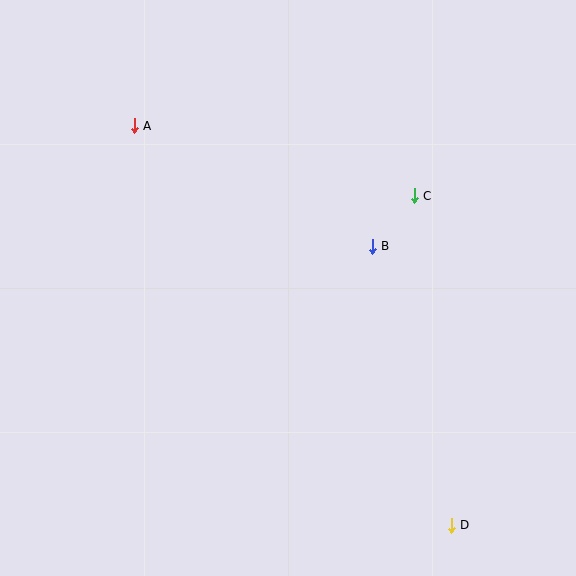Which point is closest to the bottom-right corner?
Point D is closest to the bottom-right corner.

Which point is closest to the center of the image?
Point B at (372, 246) is closest to the center.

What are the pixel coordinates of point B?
Point B is at (372, 246).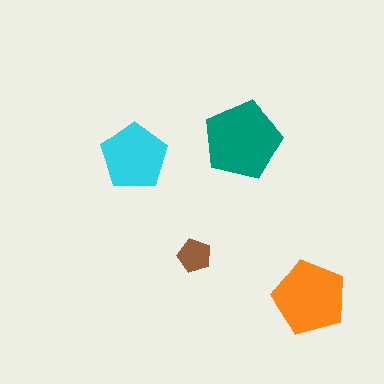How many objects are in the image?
There are 4 objects in the image.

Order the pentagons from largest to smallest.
the teal one, the orange one, the cyan one, the brown one.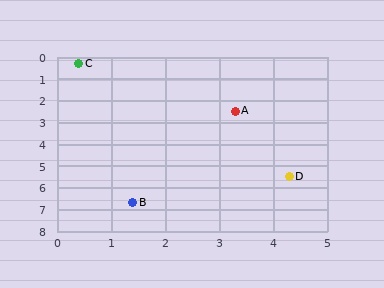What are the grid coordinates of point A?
Point A is at approximately (3.3, 2.5).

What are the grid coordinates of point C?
Point C is at approximately (0.4, 0.3).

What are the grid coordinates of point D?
Point D is at approximately (4.3, 5.5).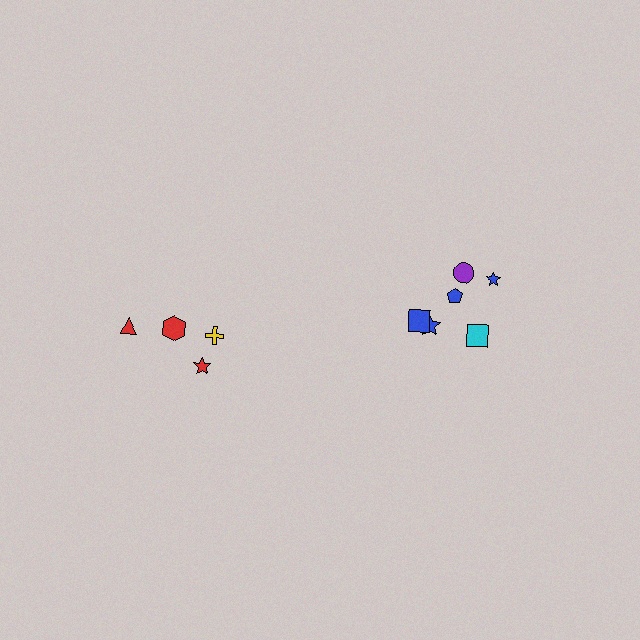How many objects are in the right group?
There are 6 objects.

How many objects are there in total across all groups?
There are 10 objects.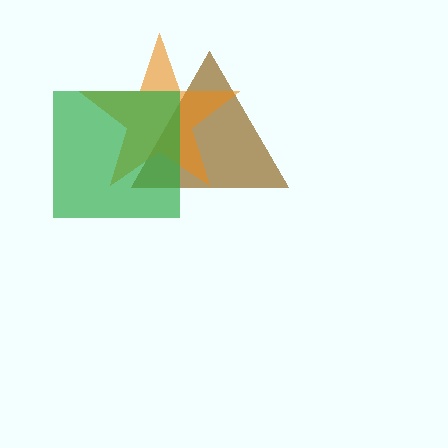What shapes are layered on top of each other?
The layered shapes are: a brown triangle, an orange star, a green square.